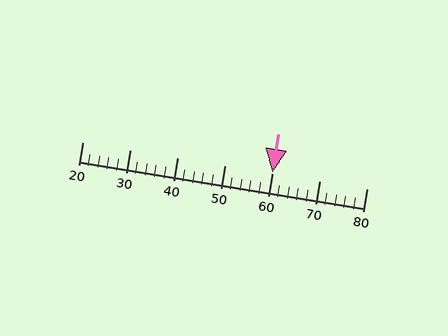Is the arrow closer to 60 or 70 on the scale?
The arrow is closer to 60.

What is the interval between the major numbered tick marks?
The major tick marks are spaced 10 units apart.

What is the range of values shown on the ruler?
The ruler shows values from 20 to 80.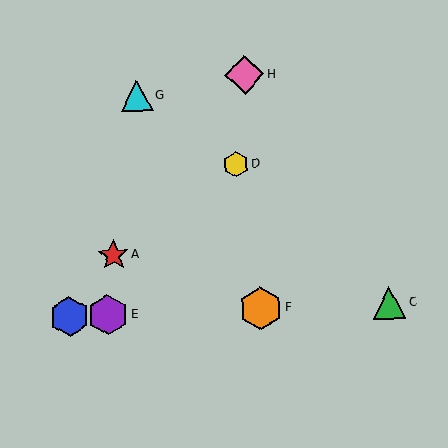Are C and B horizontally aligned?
Yes, both are at y≈303.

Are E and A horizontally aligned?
No, E is at y≈315 and A is at y≈255.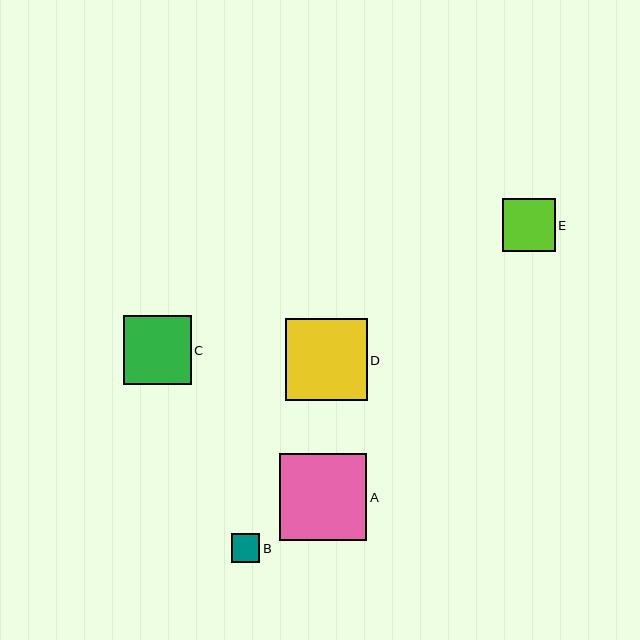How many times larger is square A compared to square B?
Square A is approximately 3.0 times the size of square B.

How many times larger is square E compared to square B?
Square E is approximately 1.8 times the size of square B.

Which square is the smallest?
Square B is the smallest with a size of approximately 29 pixels.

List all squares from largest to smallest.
From largest to smallest: A, D, C, E, B.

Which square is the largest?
Square A is the largest with a size of approximately 87 pixels.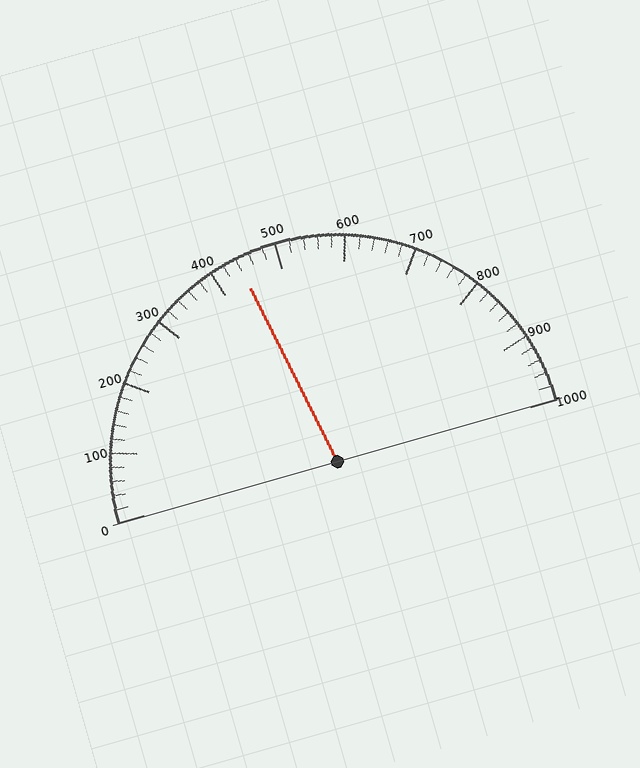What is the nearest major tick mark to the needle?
The nearest major tick mark is 400.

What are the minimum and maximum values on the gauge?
The gauge ranges from 0 to 1000.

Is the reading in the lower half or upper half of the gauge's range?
The reading is in the lower half of the range (0 to 1000).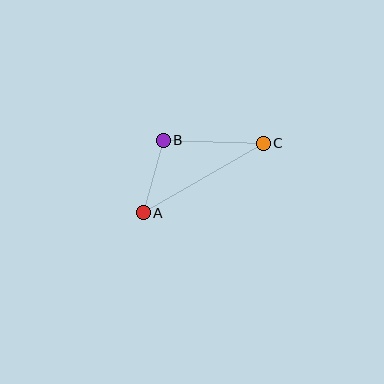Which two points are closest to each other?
Points A and B are closest to each other.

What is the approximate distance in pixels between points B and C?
The distance between B and C is approximately 100 pixels.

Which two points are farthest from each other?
Points A and C are farthest from each other.